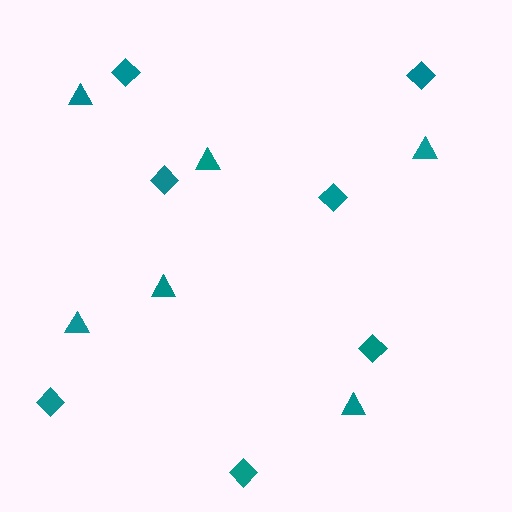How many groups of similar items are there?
There are 2 groups: one group of triangles (6) and one group of diamonds (7).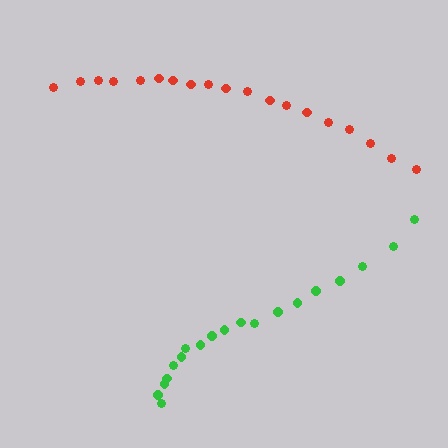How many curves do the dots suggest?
There are 2 distinct paths.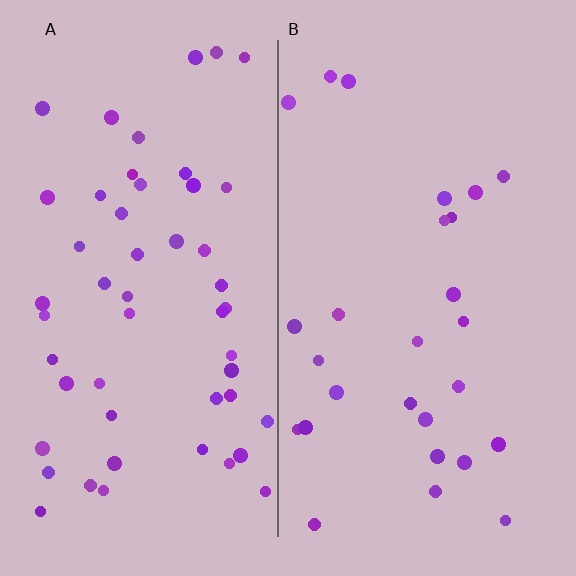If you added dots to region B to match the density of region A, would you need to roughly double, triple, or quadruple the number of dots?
Approximately double.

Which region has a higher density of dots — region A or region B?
A (the left).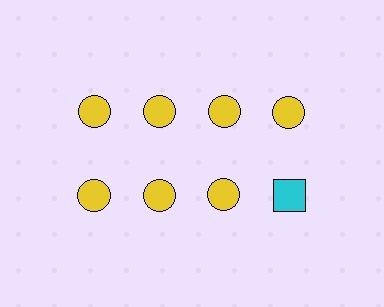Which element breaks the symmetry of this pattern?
The cyan square in the second row, second from right column breaks the symmetry. All other shapes are yellow circles.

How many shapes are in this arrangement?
There are 8 shapes arranged in a grid pattern.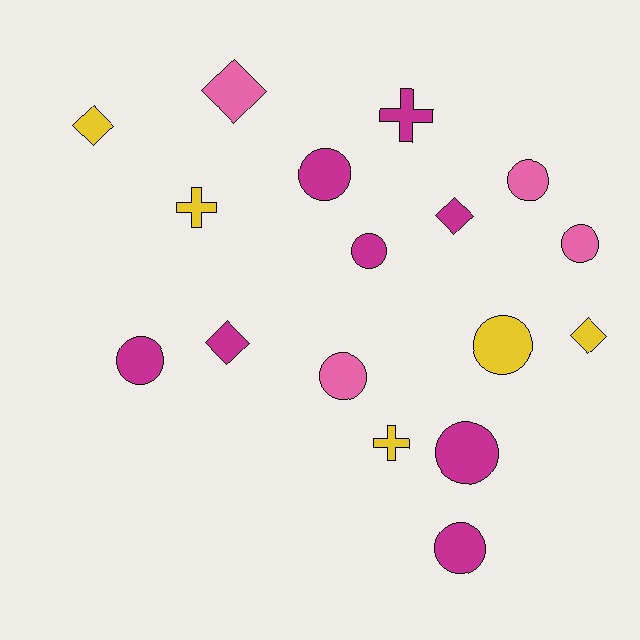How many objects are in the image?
There are 17 objects.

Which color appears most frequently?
Magenta, with 8 objects.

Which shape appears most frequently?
Circle, with 9 objects.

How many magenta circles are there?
There are 5 magenta circles.